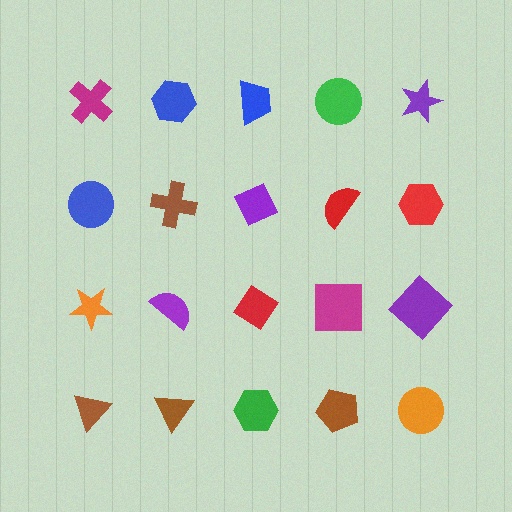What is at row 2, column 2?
A brown cross.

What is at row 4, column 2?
A brown triangle.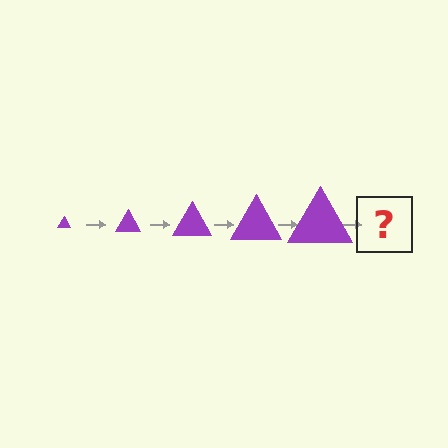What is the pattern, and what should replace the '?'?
The pattern is that the triangle gets progressively larger each step. The '?' should be a purple triangle, larger than the previous one.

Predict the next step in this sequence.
The next step is a purple triangle, larger than the previous one.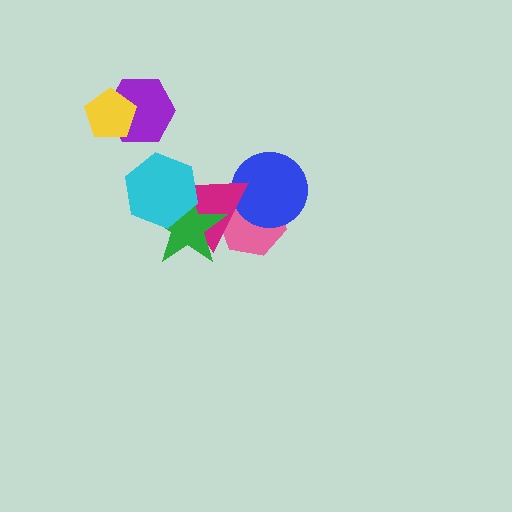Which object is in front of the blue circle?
The magenta triangle is in front of the blue circle.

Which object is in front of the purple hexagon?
The yellow pentagon is in front of the purple hexagon.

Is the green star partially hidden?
Yes, it is partially covered by another shape.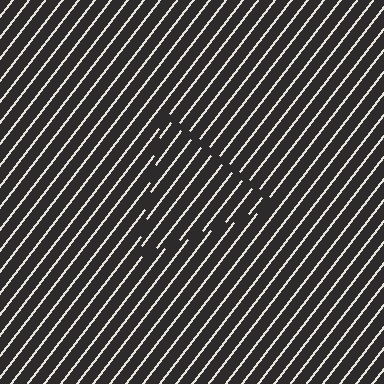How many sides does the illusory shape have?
3 sides — the line-ends trace a triangle.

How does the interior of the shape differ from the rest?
The interior of the shape contains the same grating, shifted by half a period — the contour is defined by the phase discontinuity where line-ends from the inner and outer gratings abut.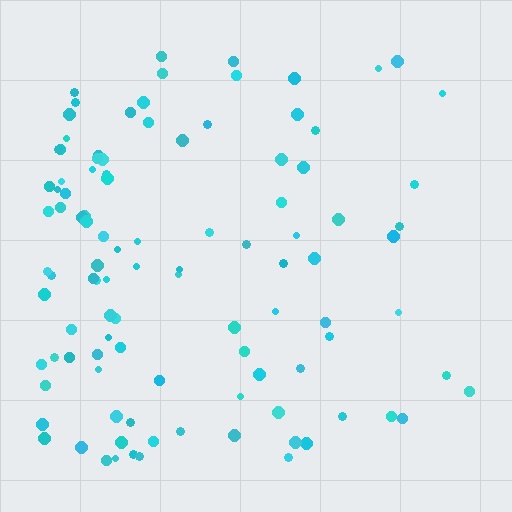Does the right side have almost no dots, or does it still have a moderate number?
Still a moderate number, just noticeably fewer than the left.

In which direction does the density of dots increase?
From right to left, with the left side densest.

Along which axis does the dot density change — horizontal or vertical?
Horizontal.